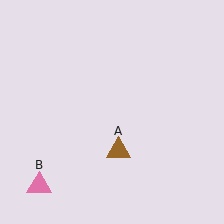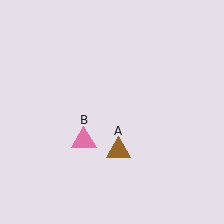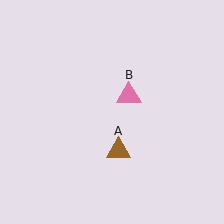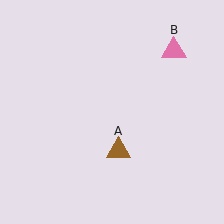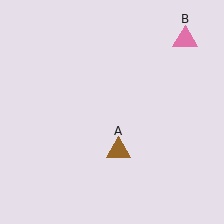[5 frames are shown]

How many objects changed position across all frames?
1 object changed position: pink triangle (object B).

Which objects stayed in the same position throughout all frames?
Brown triangle (object A) remained stationary.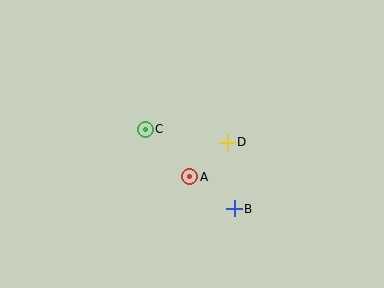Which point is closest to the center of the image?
Point A at (190, 177) is closest to the center.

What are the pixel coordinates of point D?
Point D is at (227, 142).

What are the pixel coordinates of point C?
Point C is at (145, 129).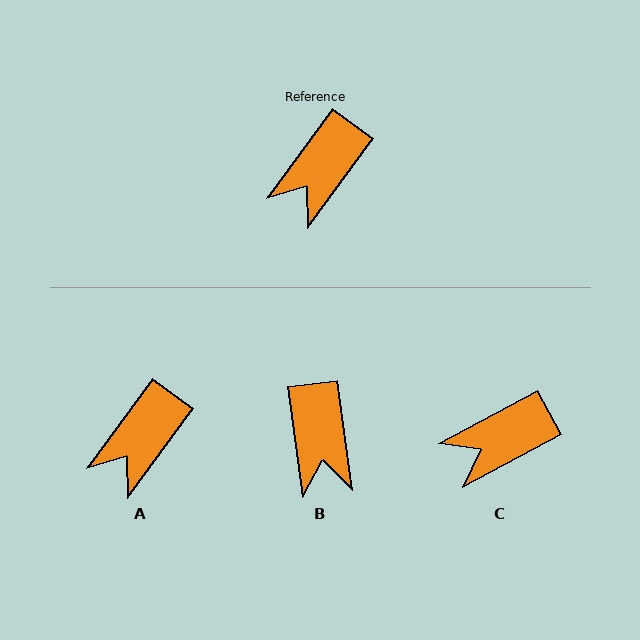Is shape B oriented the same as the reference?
No, it is off by about 44 degrees.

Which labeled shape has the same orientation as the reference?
A.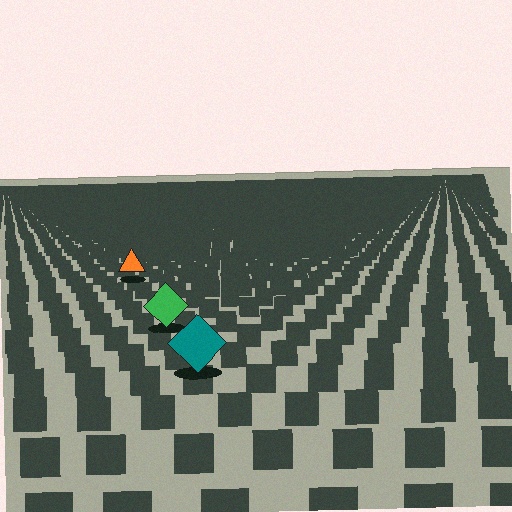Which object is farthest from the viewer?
The orange triangle is farthest from the viewer. It appears smaller and the ground texture around it is denser.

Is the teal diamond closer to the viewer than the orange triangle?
Yes. The teal diamond is closer — you can tell from the texture gradient: the ground texture is coarser near it.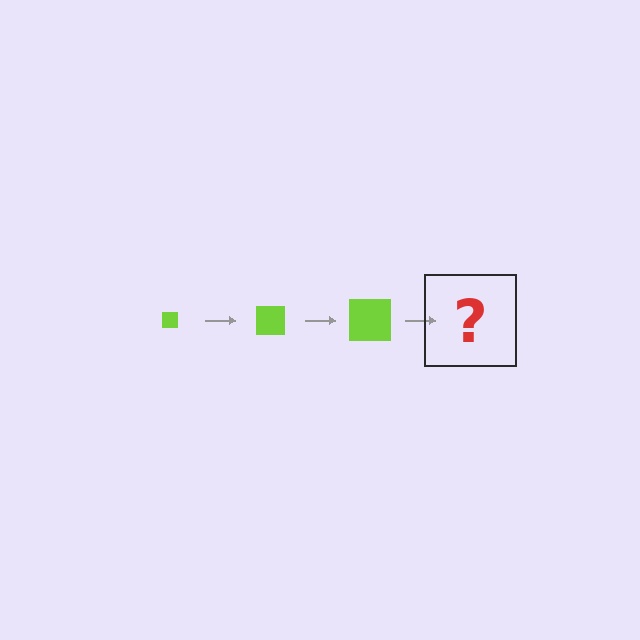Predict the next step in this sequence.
The next step is a lime square, larger than the previous one.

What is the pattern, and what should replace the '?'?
The pattern is that the square gets progressively larger each step. The '?' should be a lime square, larger than the previous one.